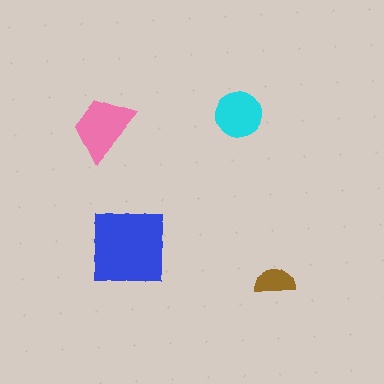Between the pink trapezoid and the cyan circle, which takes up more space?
The pink trapezoid.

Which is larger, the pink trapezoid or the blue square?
The blue square.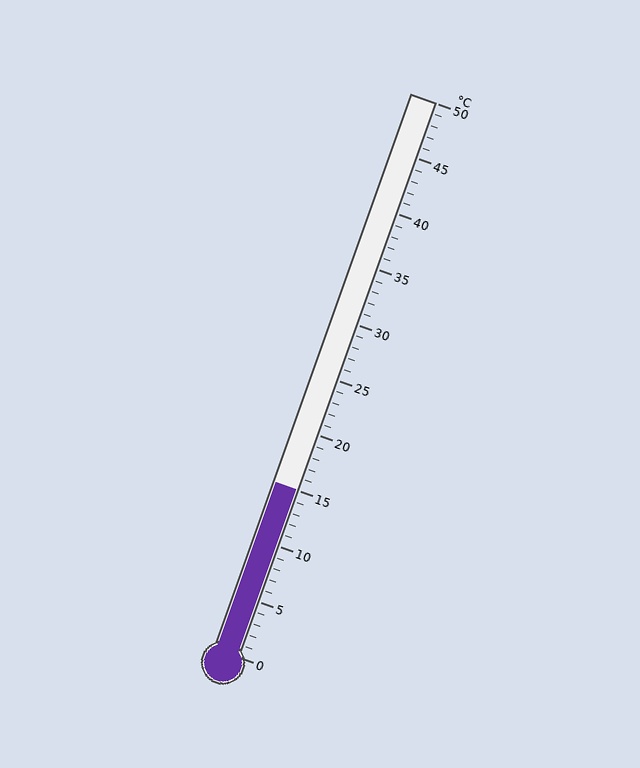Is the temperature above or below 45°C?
The temperature is below 45°C.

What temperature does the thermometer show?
The thermometer shows approximately 15°C.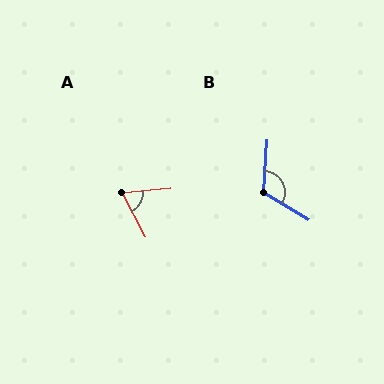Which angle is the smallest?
A, at approximately 68 degrees.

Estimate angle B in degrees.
Approximately 118 degrees.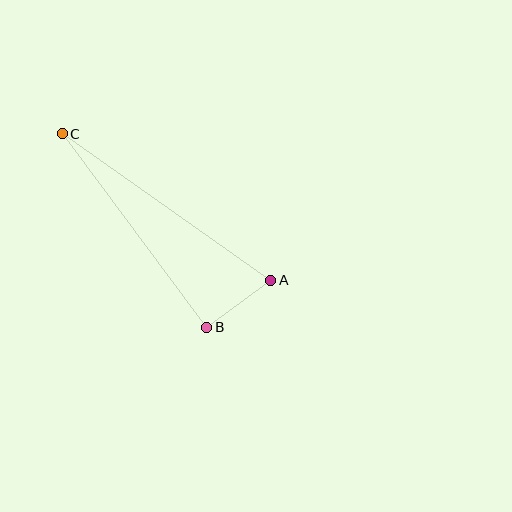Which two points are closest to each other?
Points A and B are closest to each other.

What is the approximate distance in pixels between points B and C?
The distance between B and C is approximately 241 pixels.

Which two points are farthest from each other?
Points A and C are farthest from each other.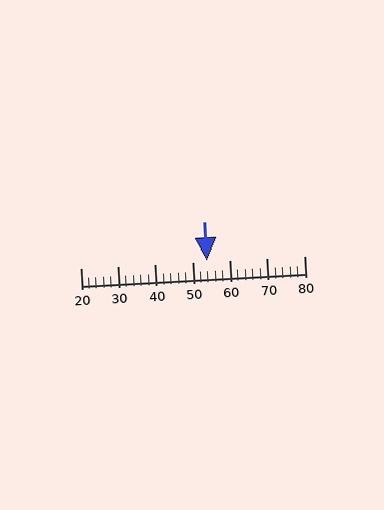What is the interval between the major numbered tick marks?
The major tick marks are spaced 10 units apart.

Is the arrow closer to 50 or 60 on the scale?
The arrow is closer to 50.